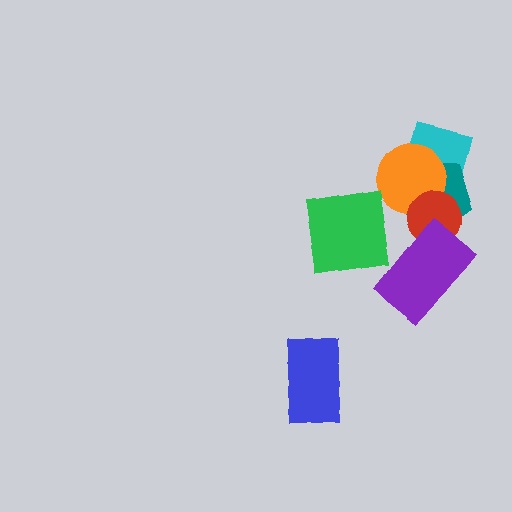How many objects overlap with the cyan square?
2 objects overlap with the cyan square.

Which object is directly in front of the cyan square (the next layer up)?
The teal pentagon is directly in front of the cyan square.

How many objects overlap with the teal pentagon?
4 objects overlap with the teal pentagon.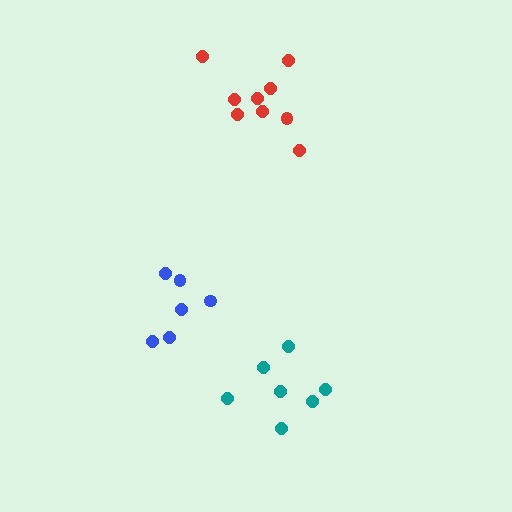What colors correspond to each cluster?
The clusters are colored: red, blue, teal.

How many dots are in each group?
Group 1: 9 dots, Group 2: 6 dots, Group 3: 7 dots (22 total).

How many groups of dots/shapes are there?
There are 3 groups.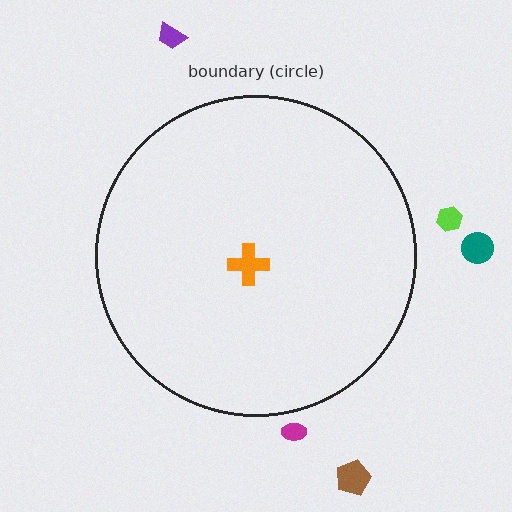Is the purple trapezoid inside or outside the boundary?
Outside.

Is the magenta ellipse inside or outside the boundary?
Outside.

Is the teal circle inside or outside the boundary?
Outside.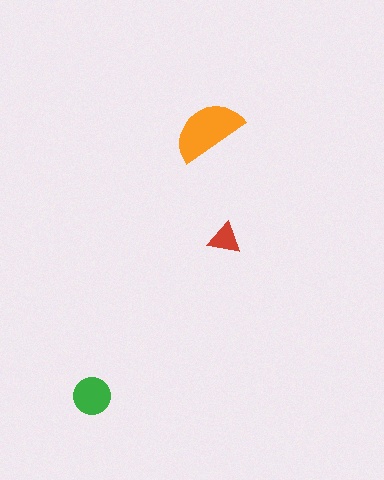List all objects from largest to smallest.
The orange semicircle, the green circle, the red triangle.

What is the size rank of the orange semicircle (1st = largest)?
1st.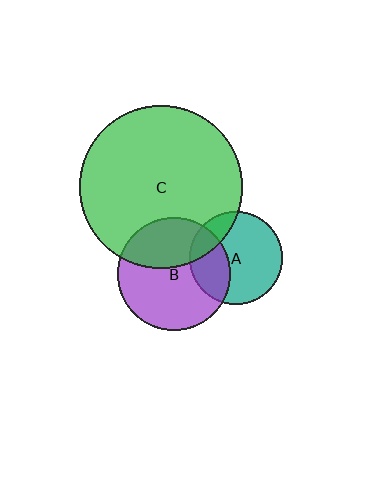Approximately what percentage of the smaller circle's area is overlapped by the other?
Approximately 20%.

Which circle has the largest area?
Circle C (green).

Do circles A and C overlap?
Yes.